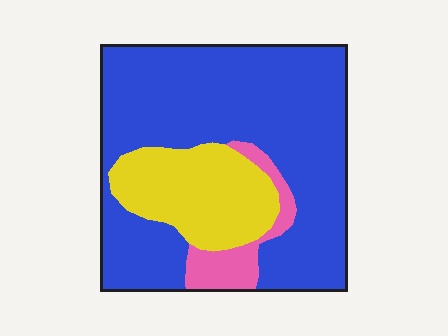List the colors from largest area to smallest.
From largest to smallest: blue, yellow, pink.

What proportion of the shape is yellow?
Yellow takes up about one fifth (1/5) of the shape.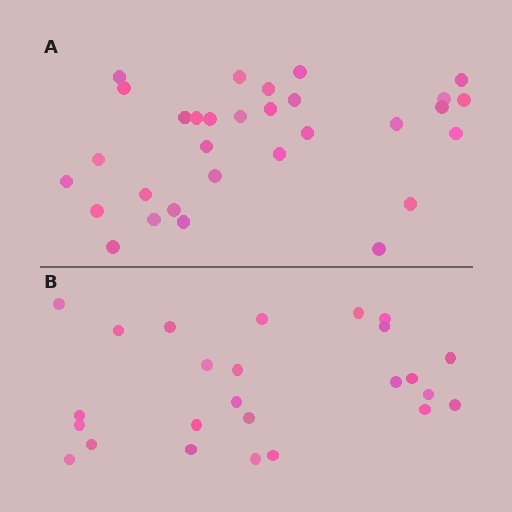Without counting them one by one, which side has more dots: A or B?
Region A (the top region) has more dots.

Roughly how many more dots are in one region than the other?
Region A has about 6 more dots than region B.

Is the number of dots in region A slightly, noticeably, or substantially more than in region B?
Region A has only slightly more — the two regions are fairly close. The ratio is roughly 1.2 to 1.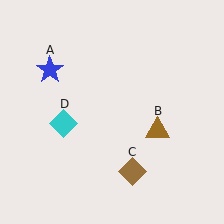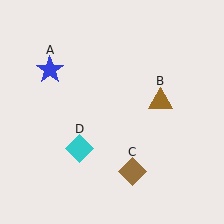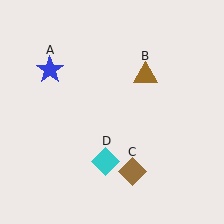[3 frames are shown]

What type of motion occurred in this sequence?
The brown triangle (object B), cyan diamond (object D) rotated counterclockwise around the center of the scene.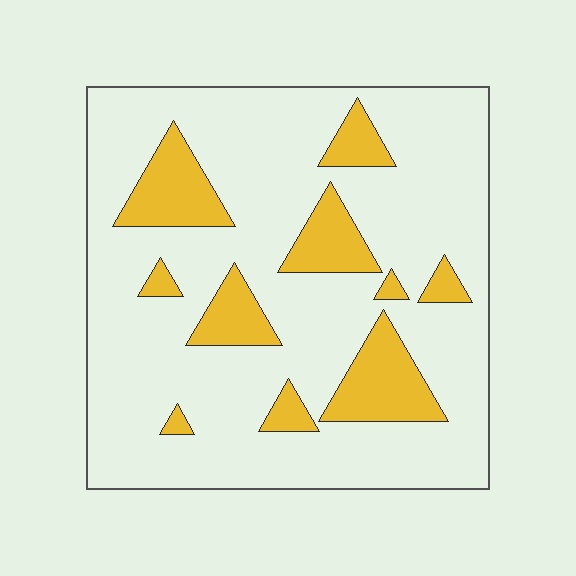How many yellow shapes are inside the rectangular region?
10.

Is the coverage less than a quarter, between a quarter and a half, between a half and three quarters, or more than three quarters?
Less than a quarter.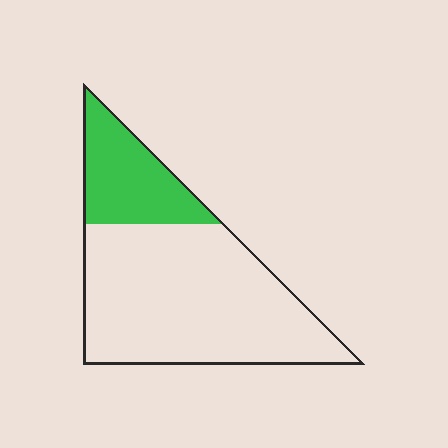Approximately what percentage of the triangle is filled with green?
Approximately 25%.